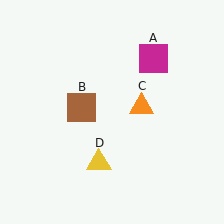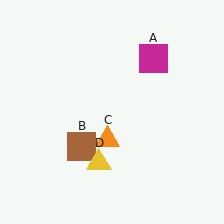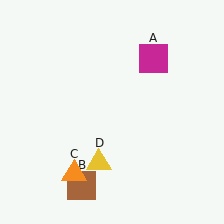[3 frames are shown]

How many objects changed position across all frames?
2 objects changed position: brown square (object B), orange triangle (object C).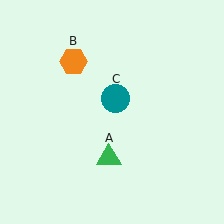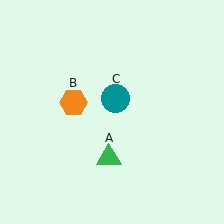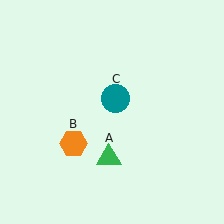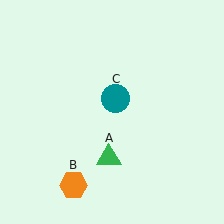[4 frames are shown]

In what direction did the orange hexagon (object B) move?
The orange hexagon (object B) moved down.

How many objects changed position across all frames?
1 object changed position: orange hexagon (object B).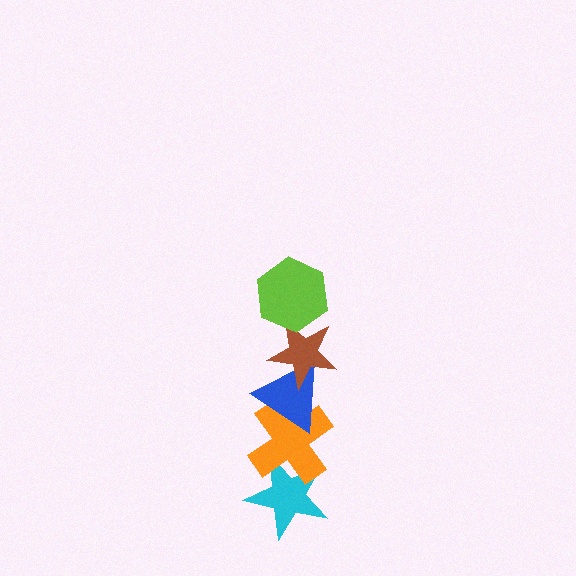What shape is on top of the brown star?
The lime hexagon is on top of the brown star.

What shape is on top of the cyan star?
The orange cross is on top of the cyan star.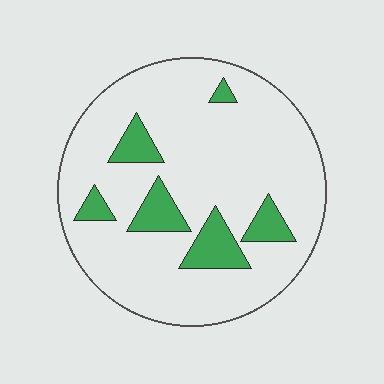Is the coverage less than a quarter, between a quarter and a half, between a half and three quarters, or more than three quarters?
Less than a quarter.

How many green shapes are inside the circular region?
6.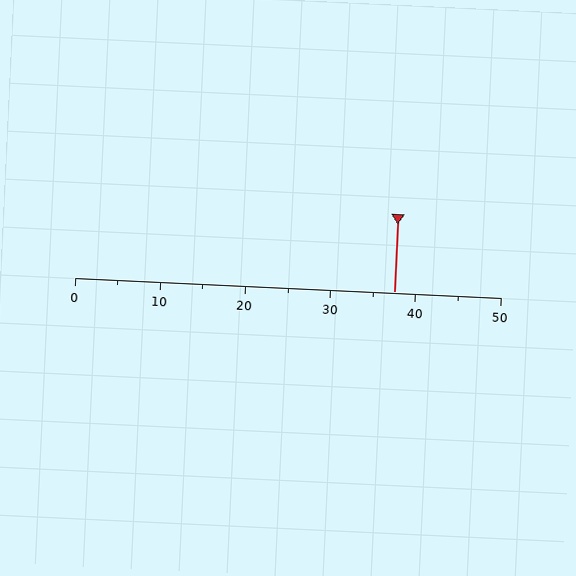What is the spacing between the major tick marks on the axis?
The major ticks are spaced 10 apart.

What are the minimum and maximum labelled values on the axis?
The axis runs from 0 to 50.